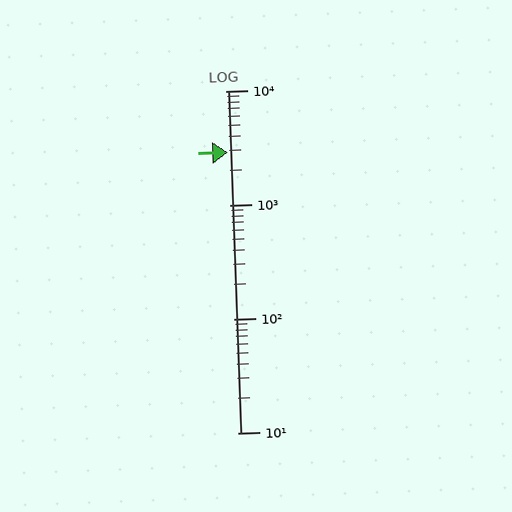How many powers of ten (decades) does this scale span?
The scale spans 3 decades, from 10 to 10000.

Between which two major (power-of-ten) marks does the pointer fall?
The pointer is between 1000 and 10000.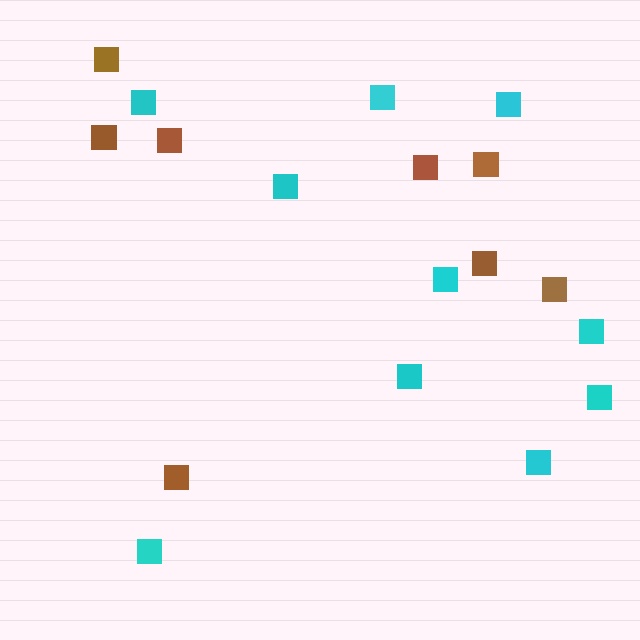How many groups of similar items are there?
There are 2 groups: one group of brown squares (8) and one group of cyan squares (10).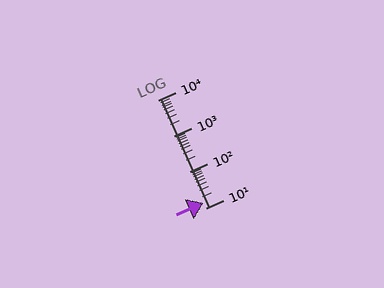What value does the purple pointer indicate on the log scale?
The pointer indicates approximately 14.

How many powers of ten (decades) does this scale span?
The scale spans 3 decades, from 10 to 10000.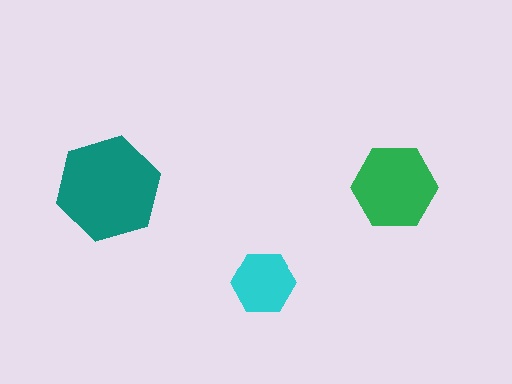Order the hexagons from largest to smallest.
the teal one, the green one, the cyan one.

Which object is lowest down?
The cyan hexagon is bottommost.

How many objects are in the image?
There are 3 objects in the image.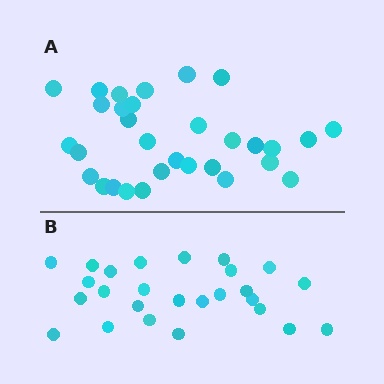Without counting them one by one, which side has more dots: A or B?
Region A (the top region) has more dots.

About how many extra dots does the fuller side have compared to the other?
Region A has about 5 more dots than region B.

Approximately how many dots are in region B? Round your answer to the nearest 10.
About 30 dots. (The exact count is 26, which rounds to 30.)